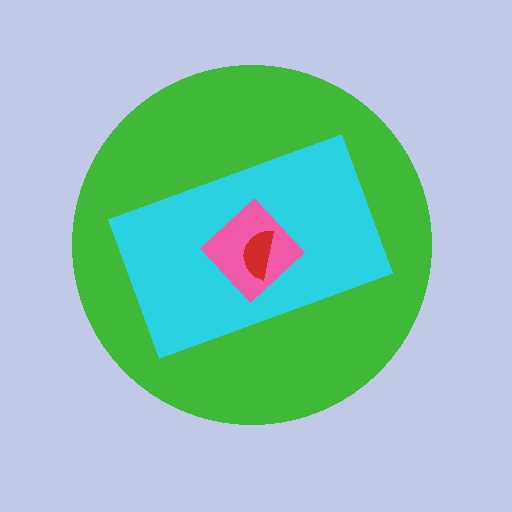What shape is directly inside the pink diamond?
The red semicircle.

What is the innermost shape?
The red semicircle.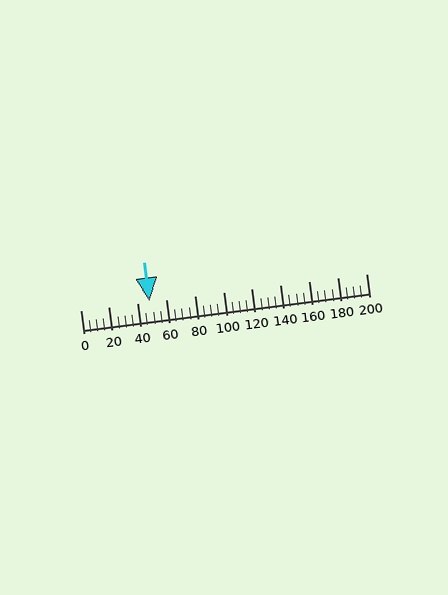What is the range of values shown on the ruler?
The ruler shows values from 0 to 200.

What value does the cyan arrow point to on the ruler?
The cyan arrow points to approximately 48.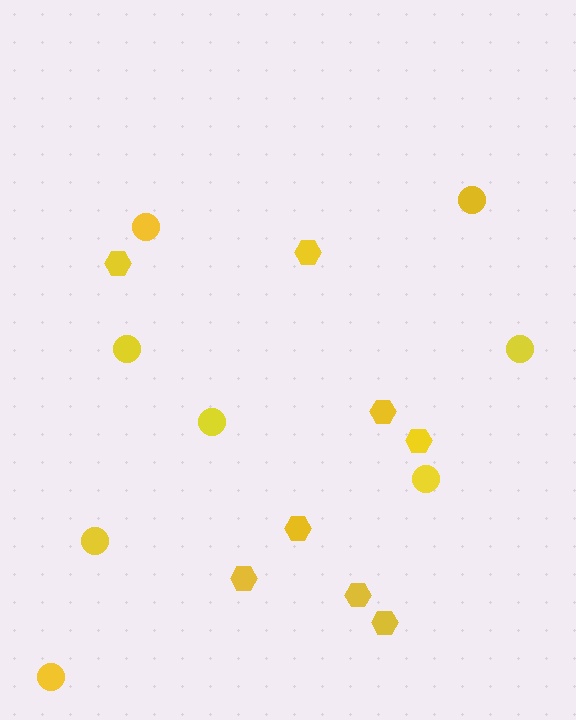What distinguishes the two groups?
There are 2 groups: one group of hexagons (8) and one group of circles (8).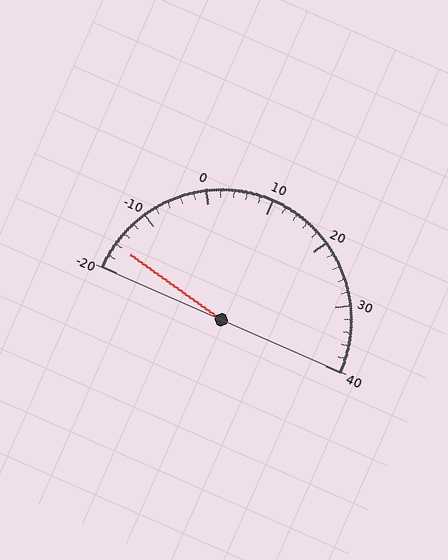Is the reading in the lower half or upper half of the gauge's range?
The reading is in the lower half of the range (-20 to 40).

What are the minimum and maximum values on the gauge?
The gauge ranges from -20 to 40.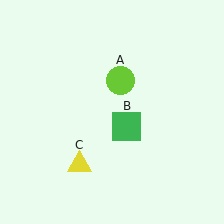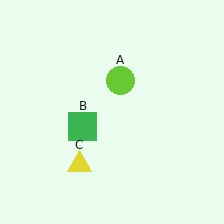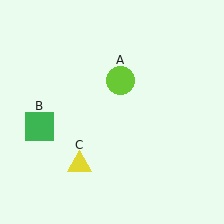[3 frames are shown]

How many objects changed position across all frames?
1 object changed position: green square (object B).